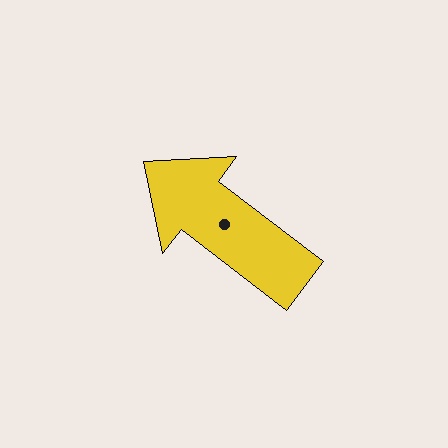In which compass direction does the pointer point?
Northwest.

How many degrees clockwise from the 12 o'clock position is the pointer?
Approximately 308 degrees.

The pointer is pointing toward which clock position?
Roughly 10 o'clock.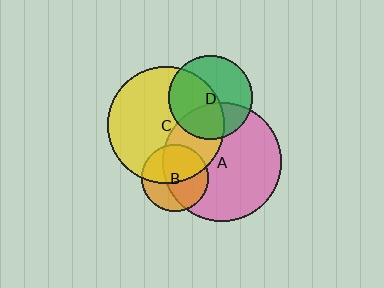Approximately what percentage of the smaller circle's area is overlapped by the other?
Approximately 50%.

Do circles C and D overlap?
Yes.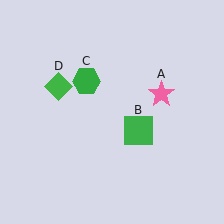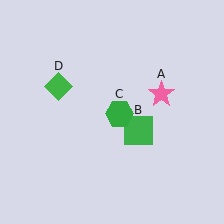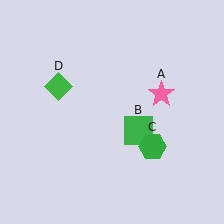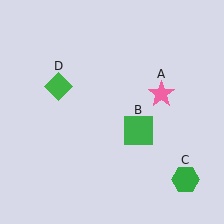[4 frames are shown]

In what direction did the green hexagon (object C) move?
The green hexagon (object C) moved down and to the right.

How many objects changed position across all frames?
1 object changed position: green hexagon (object C).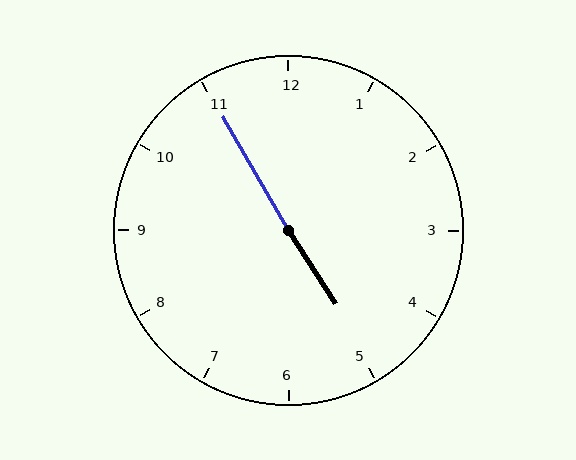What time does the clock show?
4:55.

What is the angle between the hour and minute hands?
Approximately 178 degrees.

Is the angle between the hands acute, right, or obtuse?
It is obtuse.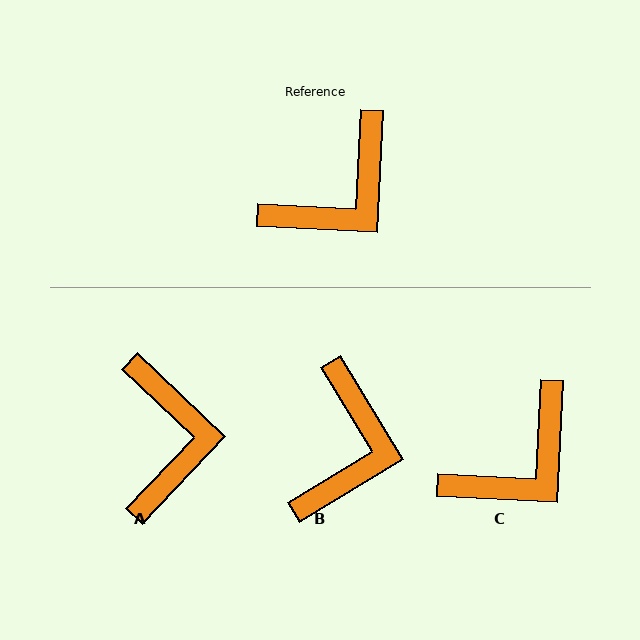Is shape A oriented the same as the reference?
No, it is off by about 50 degrees.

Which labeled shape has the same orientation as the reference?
C.